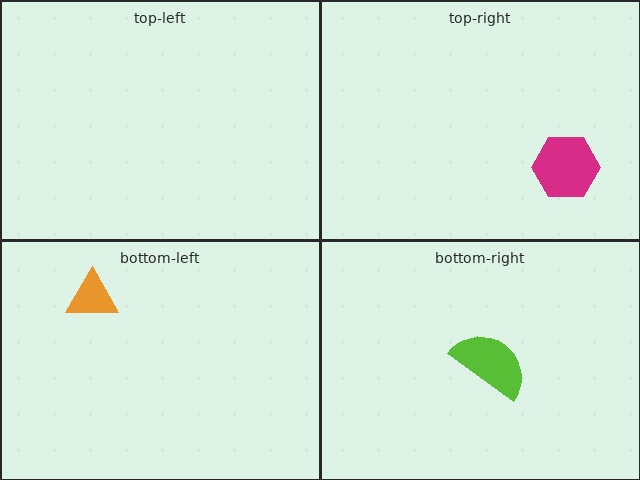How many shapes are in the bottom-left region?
1.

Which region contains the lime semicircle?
The bottom-right region.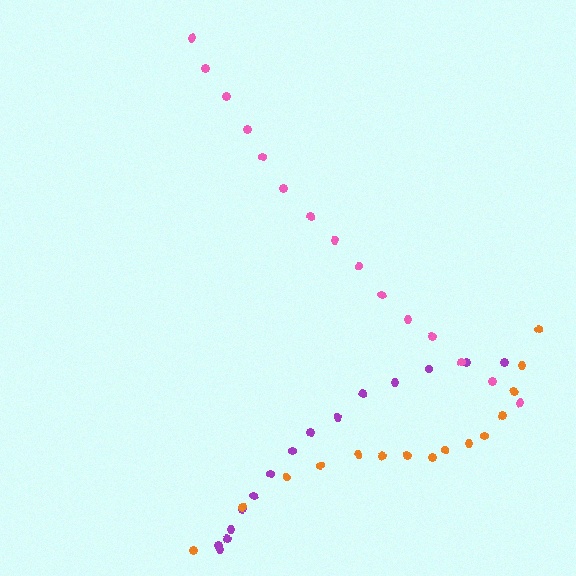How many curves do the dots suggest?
There are 3 distinct paths.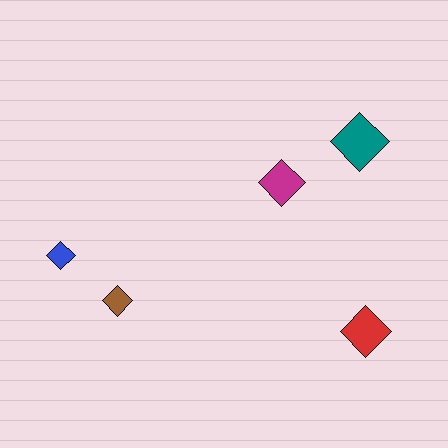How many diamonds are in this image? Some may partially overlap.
There are 5 diamonds.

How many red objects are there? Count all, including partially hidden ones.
There is 1 red object.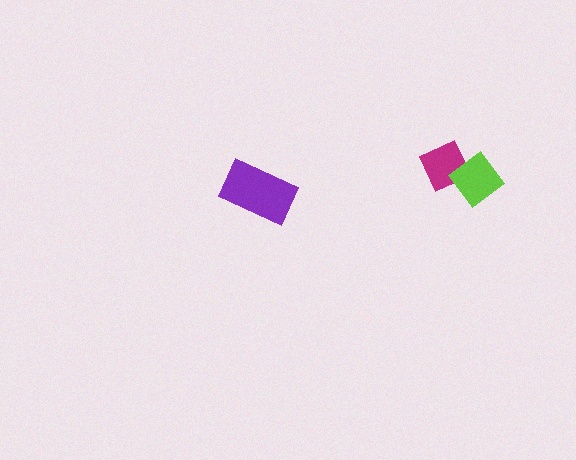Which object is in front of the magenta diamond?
The lime diamond is in front of the magenta diamond.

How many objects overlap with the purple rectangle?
0 objects overlap with the purple rectangle.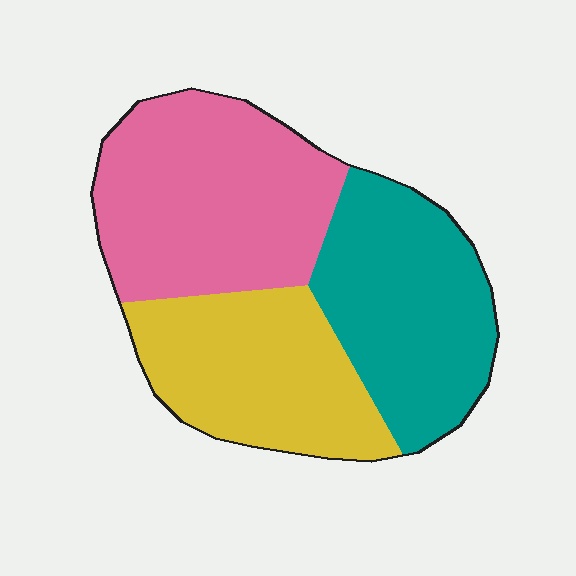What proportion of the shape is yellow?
Yellow takes up about one third (1/3) of the shape.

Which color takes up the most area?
Pink, at roughly 40%.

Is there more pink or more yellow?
Pink.